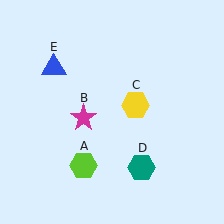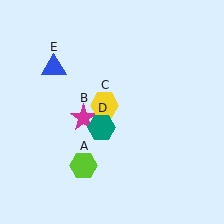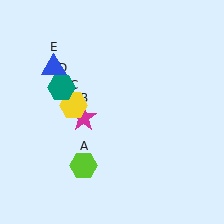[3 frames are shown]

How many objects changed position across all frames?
2 objects changed position: yellow hexagon (object C), teal hexagon (object D).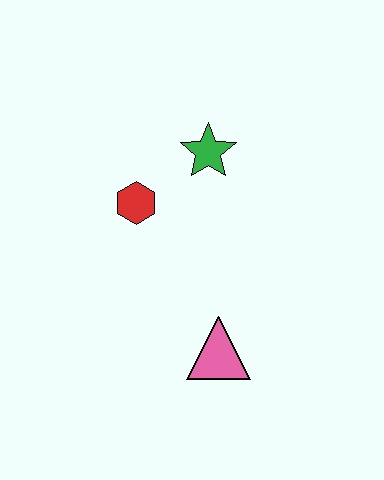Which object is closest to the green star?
The red hexagon is closest to the green star.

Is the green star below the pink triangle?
No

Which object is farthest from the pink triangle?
The green star is farthest from the pink triangle.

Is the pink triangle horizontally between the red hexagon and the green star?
No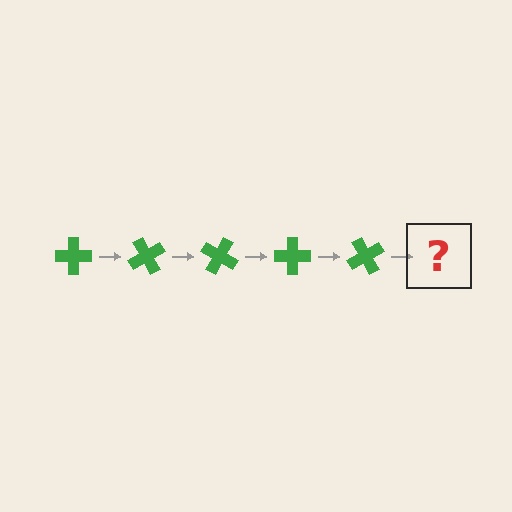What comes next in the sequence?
The next element should be a green cross rotated 300 degrees.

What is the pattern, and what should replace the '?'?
The pattern is that the cross rotates 60 degrees each step. The '?' should be a green cross rotated 300 degrees.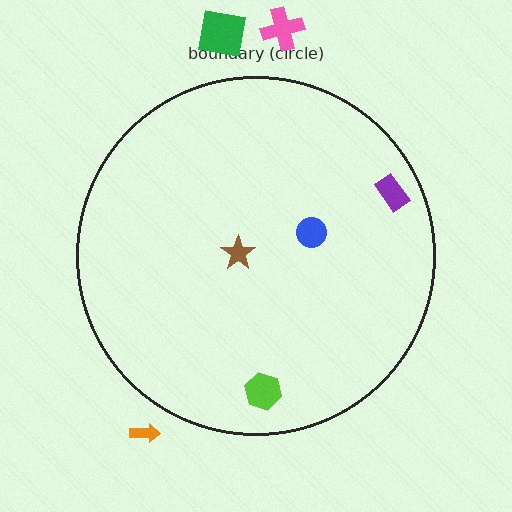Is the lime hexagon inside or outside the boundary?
Inside.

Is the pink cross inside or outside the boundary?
Outside.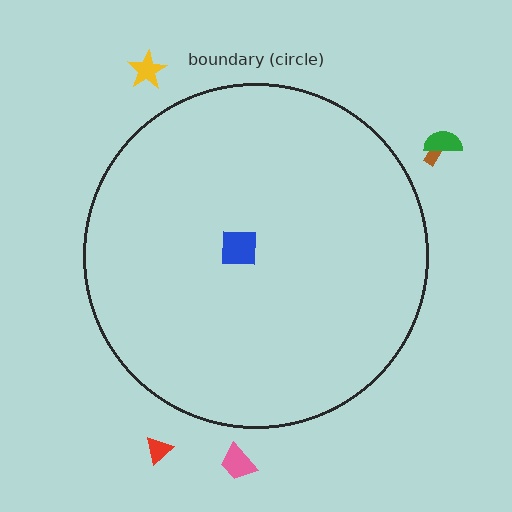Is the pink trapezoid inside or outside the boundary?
Outside.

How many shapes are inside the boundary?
1 inside, 5 outside.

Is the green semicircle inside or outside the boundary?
Outside.